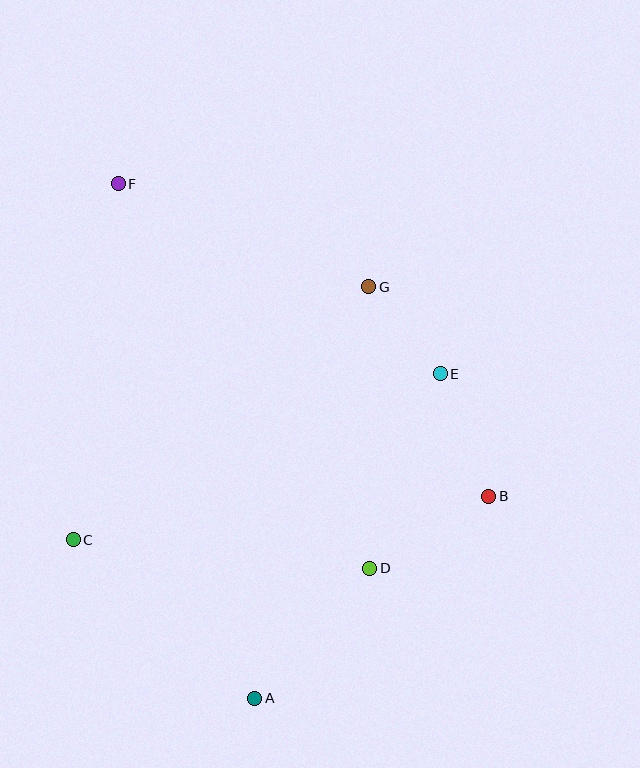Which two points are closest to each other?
Points E and G are closest to each other.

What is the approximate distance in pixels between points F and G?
The distance between F and G is approximately 271 pixels.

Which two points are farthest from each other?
Points A and F are farthest from each other.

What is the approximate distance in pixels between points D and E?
The distance between D and E is approximately 207 pixels.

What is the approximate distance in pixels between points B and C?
The distance between B and C is approximately 418 pixels.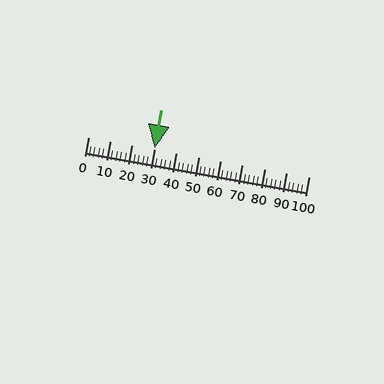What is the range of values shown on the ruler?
The ruler shows values from 0 to 100.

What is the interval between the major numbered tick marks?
The major tick marks are spaced 10 units apart.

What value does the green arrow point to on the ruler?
The green arrow points to approximately 30.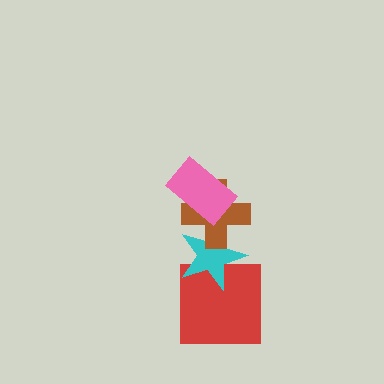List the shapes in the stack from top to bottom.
From top to bottom: the pink rectangle, the brown cross, the cyan star, the red square.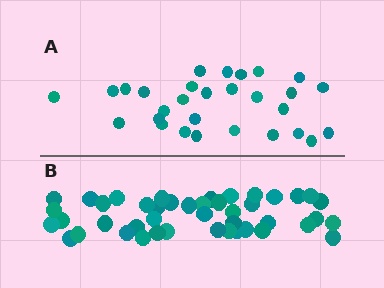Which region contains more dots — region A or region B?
Region B (the bottom region) has more dots.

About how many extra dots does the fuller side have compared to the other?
Region B has approximately 15 more dots than region A.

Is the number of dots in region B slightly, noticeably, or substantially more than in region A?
Region B has substantially more. The ratio is roughly 1.5 to 1.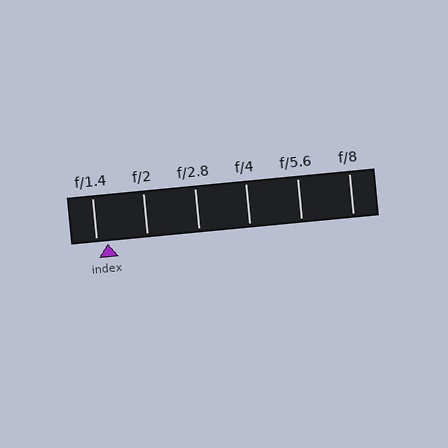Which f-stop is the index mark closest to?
The index mark is closest to f/1.4.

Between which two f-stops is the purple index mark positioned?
The index mark is between f/1.4 and f/2.